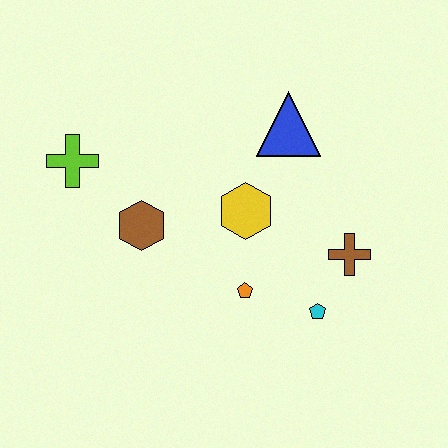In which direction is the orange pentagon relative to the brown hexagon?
The orange pentagon is to the right of the brown hexagon.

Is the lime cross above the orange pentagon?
Yes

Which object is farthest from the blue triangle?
The lime cross is farthest from the blue triangle.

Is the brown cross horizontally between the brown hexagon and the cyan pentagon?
No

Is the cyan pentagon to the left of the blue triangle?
No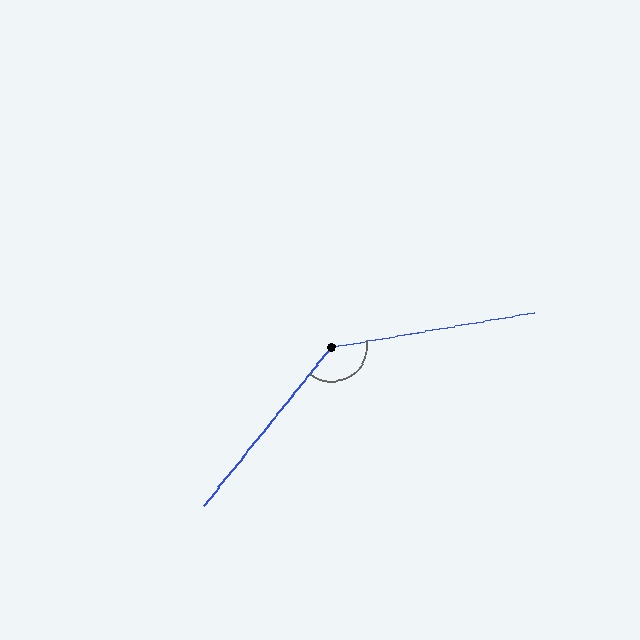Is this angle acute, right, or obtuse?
It is obtuse.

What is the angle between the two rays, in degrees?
Approximately 138 degrees.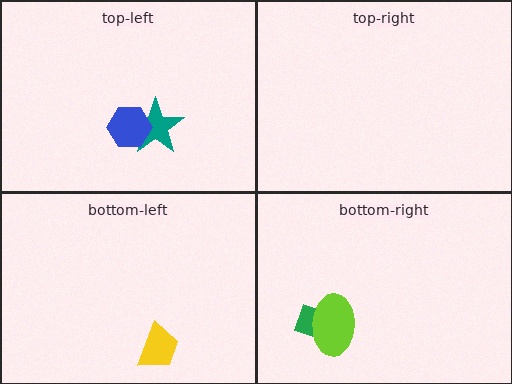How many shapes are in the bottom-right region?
2.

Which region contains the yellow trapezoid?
The bottom-left region.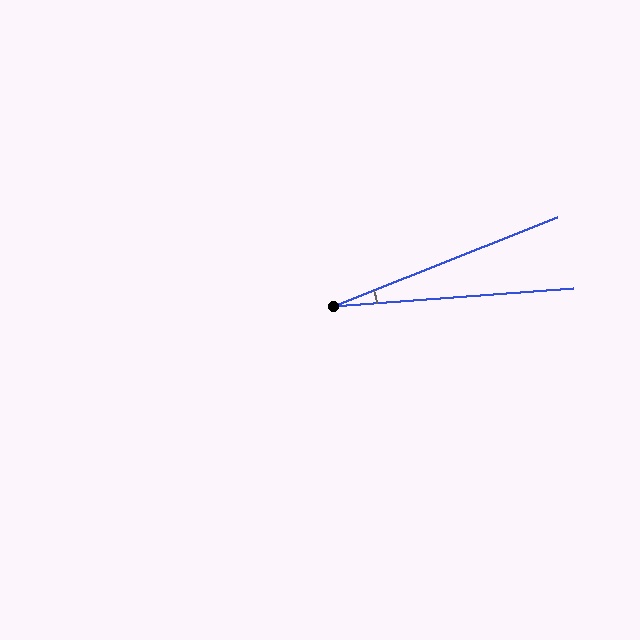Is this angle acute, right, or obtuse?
It is acute.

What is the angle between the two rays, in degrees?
Approximately 17 degrees.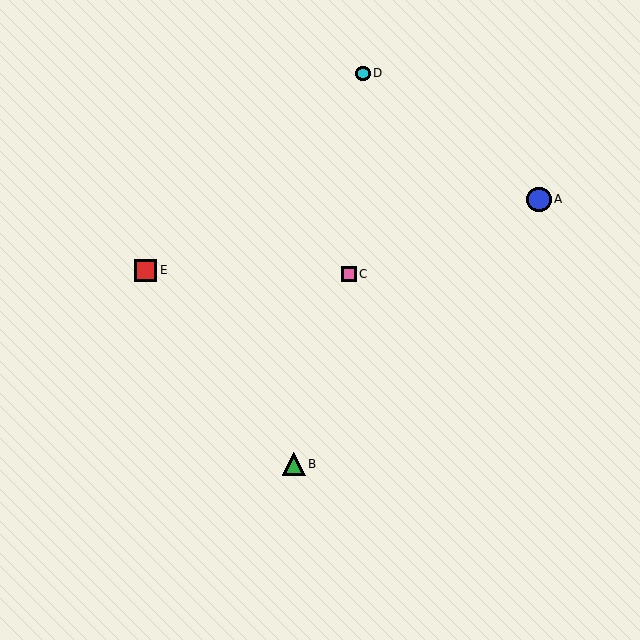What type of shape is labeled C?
Shape C is a pink square.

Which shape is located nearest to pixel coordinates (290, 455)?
The green triangle (labeled B) at (294, 464) is nearest to that location.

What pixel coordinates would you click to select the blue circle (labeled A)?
Click at (539, 199) to select the blue circle A.